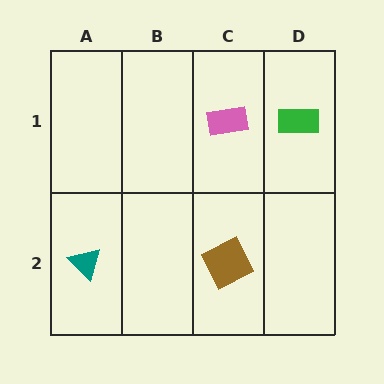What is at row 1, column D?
A green rectangle.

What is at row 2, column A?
A teal triangle.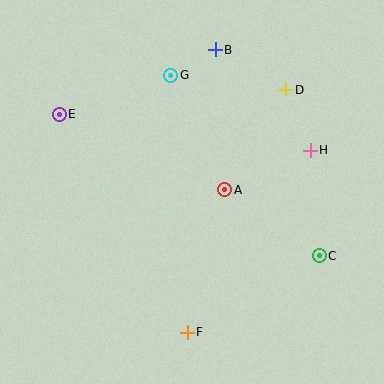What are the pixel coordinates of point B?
Point B is at (215, 50).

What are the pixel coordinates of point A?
Point A is at (225, 190).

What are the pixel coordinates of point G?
Point G is at (171, 75).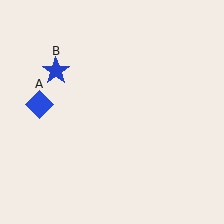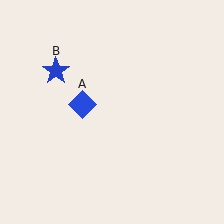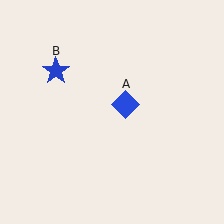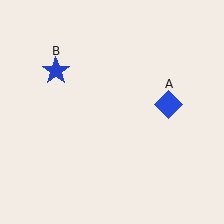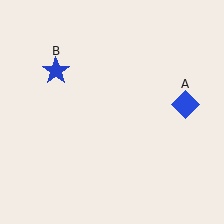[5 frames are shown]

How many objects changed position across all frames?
1 object changed position: blue diamond (object A).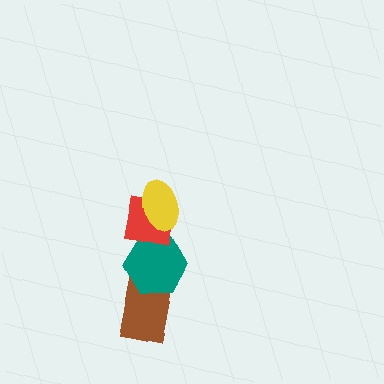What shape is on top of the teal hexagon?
The red square is on top of the teal hexagon.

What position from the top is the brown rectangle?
The brown rectangle is 4th from the top.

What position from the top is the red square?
The red square is 2nd from the top.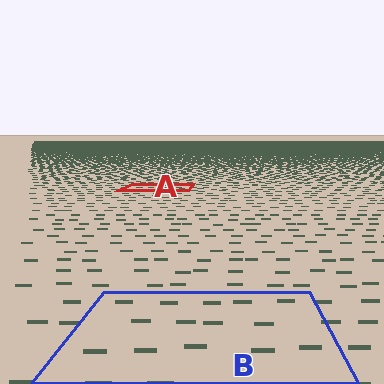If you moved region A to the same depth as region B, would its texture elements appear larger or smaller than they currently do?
They would appear larger. At a closer depth, the same texture elements are projected at a bigger on-screen size.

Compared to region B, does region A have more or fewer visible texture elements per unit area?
Region A has more texture elements per unit area — they are packed more densely because it is farther away.